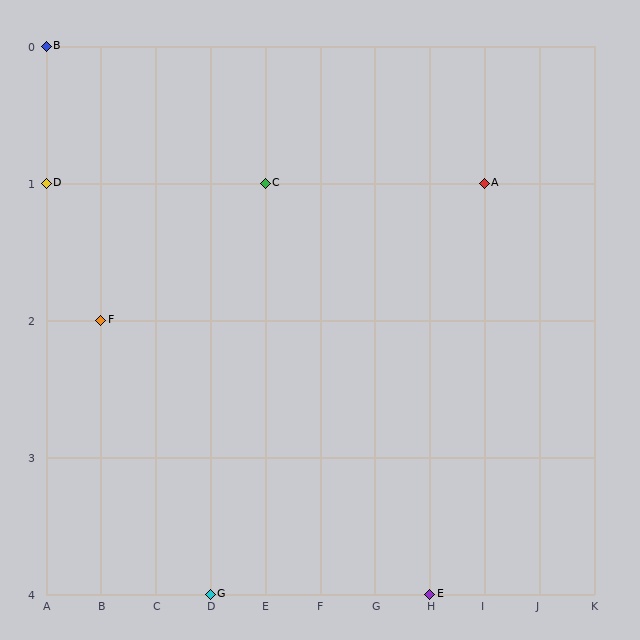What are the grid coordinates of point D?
Point D is at grid coordinates (A, 1).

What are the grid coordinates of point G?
Point G is at grid coordinates (D, 4).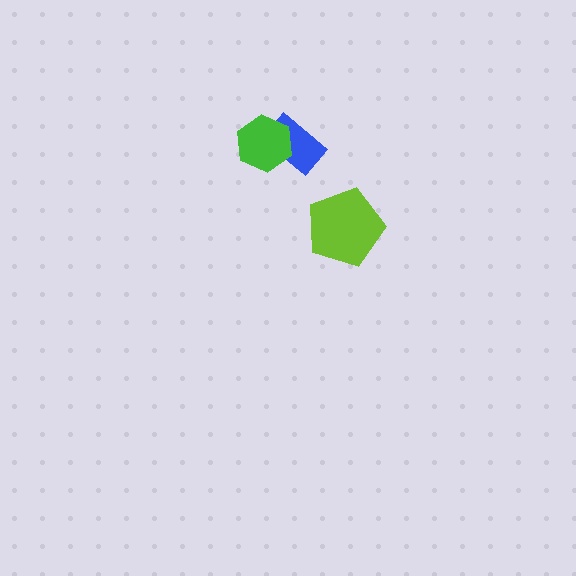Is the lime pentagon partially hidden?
No, no other shape covers it.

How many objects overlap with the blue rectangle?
1 object overlaps with the blue rectangle.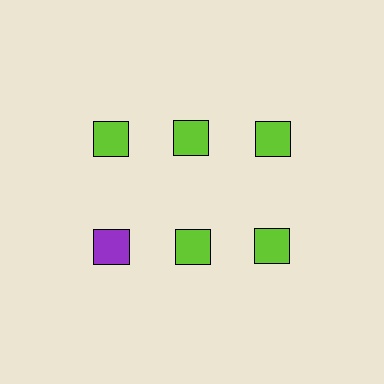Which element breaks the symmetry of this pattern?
The purple square in the second row, leftmost column breaks the symmetry. All other shapes are lime squares.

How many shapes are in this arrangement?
There are 6 shapes arranged in a grid pattern.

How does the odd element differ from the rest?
It has a different color: purple instead of lime.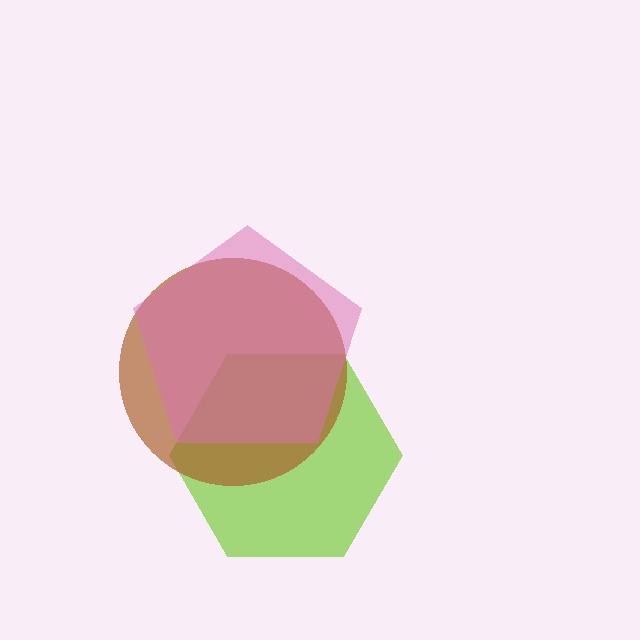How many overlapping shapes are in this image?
There are 3 overlapping shapes in the image.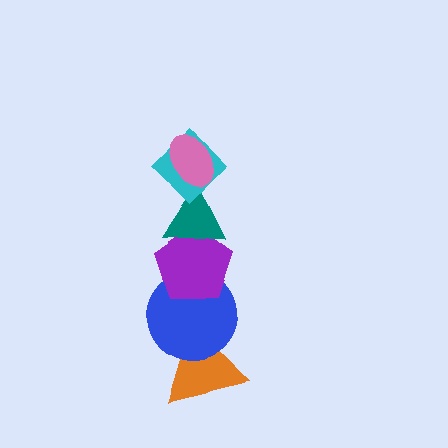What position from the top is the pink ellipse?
The pink ellipse is 1st from the top.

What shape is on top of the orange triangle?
The blue circle is on top of the orange triangle.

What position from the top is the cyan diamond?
The cyan diamond is 2nd from the top.